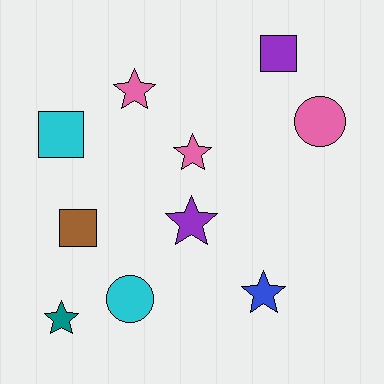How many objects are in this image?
There are 10 objects.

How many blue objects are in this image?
There is 1 blue object.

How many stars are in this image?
There are 5 stars.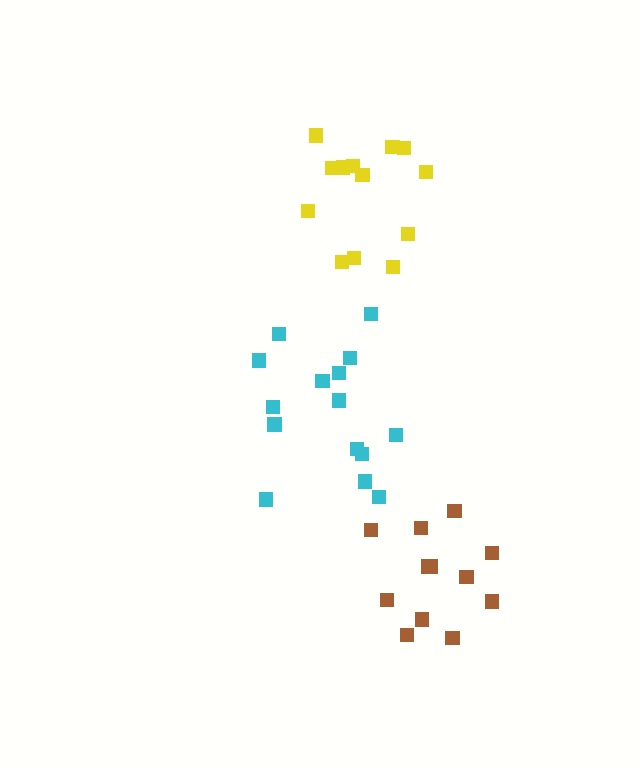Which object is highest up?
The yellow cluster is topmost.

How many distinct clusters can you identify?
There are 3 distinct clusters.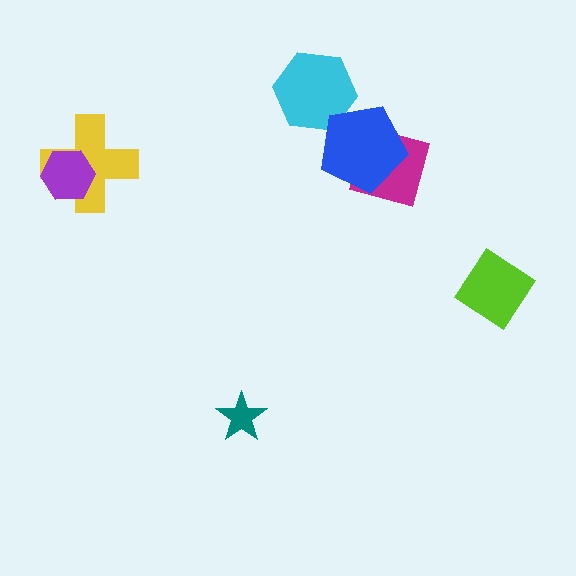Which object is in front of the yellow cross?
The purple hexagon is in front of the yellow cross.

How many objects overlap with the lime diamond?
0 objects overlap with the lime diamond.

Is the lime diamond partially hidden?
No, no other shape covers it.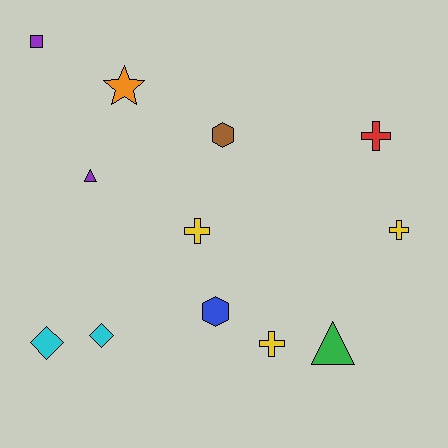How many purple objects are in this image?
There are 2 purple objects.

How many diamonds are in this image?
There are 2 diamonds.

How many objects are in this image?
There are 12 objects.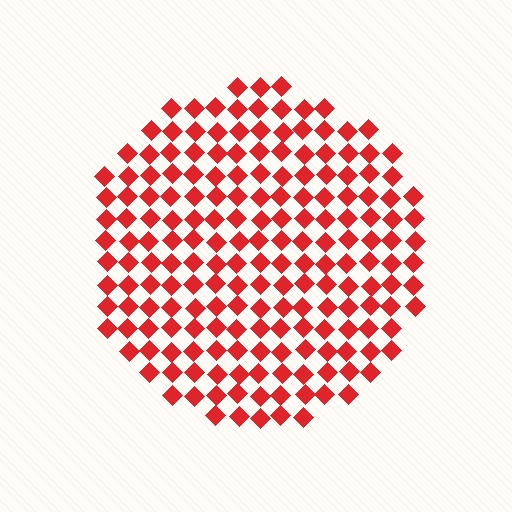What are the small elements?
The small elements are diamonds.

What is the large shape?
The large shape is a circle.